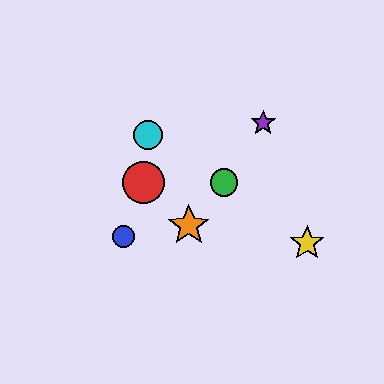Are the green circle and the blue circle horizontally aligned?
No, the green circle is at y≈182 and the blue circle is at y≈237.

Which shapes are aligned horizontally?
The red circle, the green circle are aligned horizontally.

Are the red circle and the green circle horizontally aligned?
Yes, both are at y≈182.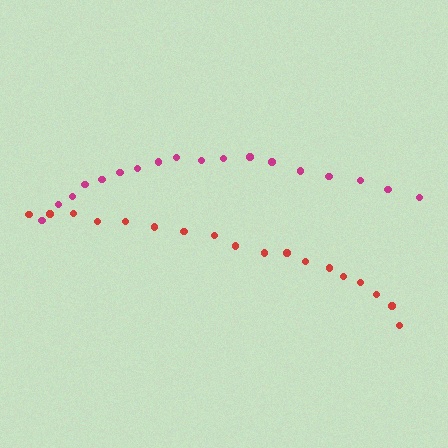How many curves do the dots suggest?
There are 2 distinct paths.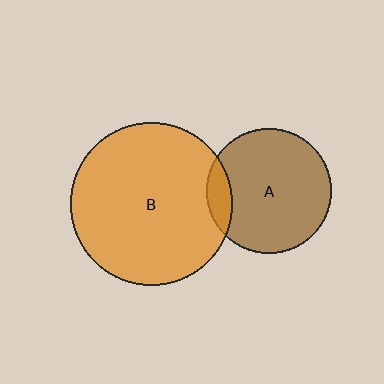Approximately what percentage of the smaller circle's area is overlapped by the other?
Approximately 10%.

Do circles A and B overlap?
Yes.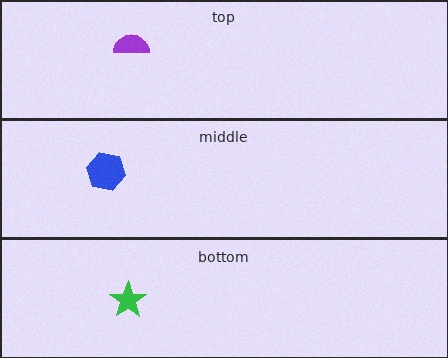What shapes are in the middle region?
The blue hexagon.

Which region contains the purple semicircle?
The top region.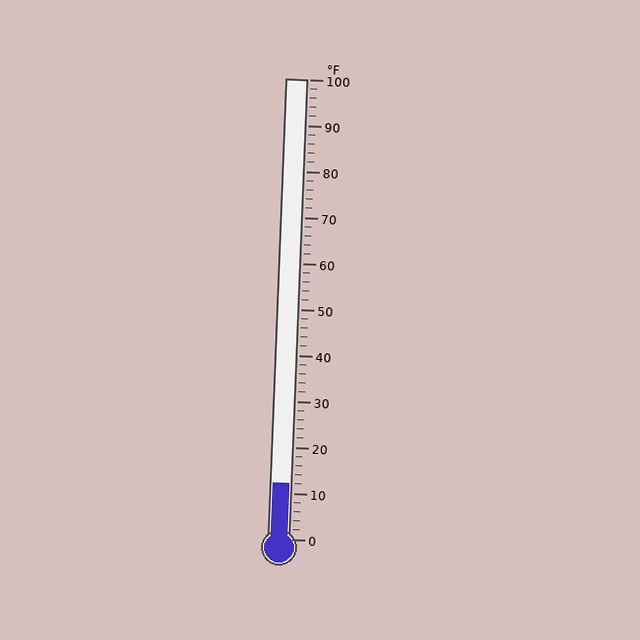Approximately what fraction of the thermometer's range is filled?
The thermometer is filled to approximately 10% of its range.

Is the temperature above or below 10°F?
The temperature is above 10°F.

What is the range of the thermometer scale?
The thermometer scale ranges from 0°F to 100°F.